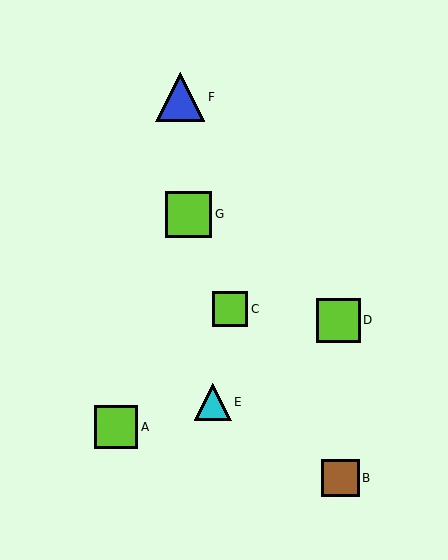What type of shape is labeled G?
Shape G is a lime square.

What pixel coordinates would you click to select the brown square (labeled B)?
Click at (340, 478) to select the brown square B.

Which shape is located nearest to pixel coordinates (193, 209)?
The lime square (labeled G) at (189, 214) is nearest to that location.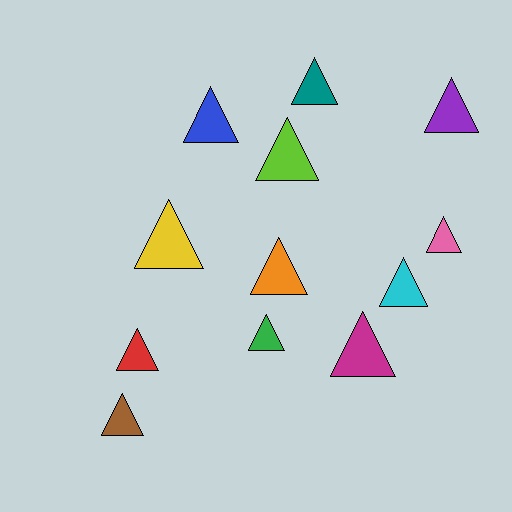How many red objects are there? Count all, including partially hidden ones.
There is 1 red object.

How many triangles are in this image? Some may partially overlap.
There are 12 triangles.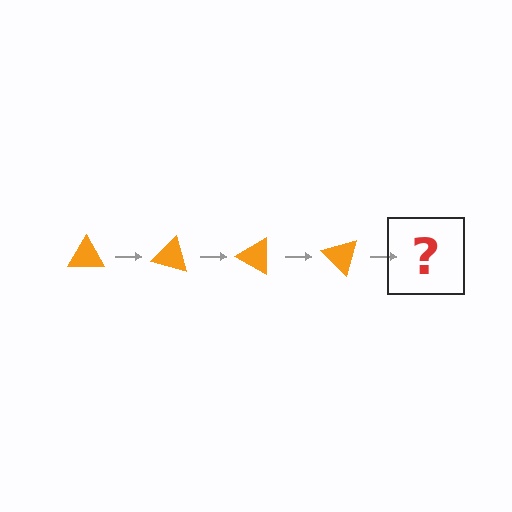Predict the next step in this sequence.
The next step is an orange triangle rotated 60 degrees.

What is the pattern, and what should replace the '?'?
The pattern is that the triangle rotates 15 degrees each step. The '?' should be an orange triangle rotated 60 degrees.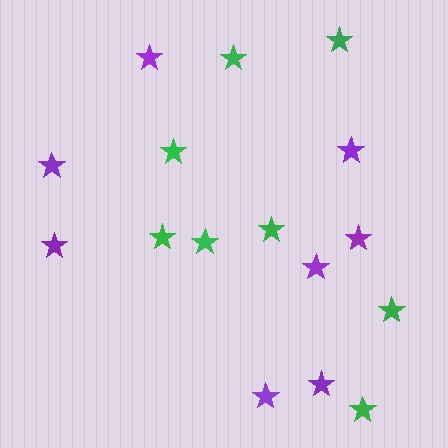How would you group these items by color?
There are 2 groups: one group of purple stars (8) and one group of green stars (8).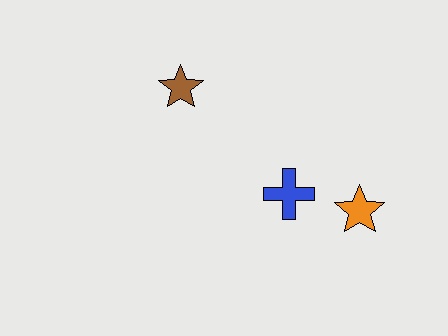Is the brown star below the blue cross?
No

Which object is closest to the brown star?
The blue cross is closest to the brown star.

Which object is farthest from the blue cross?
The brown star is farthest from the blue cross.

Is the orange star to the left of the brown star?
No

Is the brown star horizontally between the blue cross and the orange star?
No